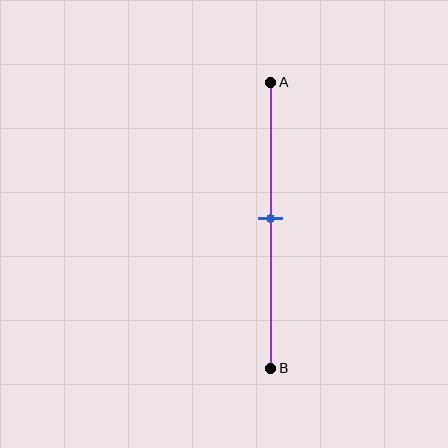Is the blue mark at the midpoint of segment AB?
Yes, the mark is approximately at the midpoint.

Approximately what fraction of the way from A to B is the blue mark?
The blue mark is approximately 50% of the way from A to B.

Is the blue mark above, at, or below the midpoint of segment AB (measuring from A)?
The blue mark is approximately at the midpoint of segment AB.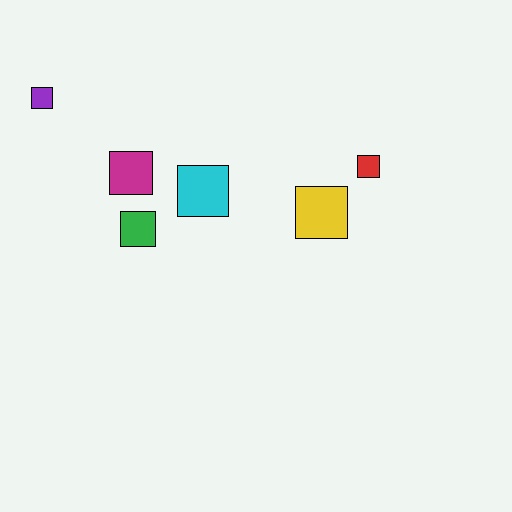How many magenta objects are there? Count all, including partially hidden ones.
There is 1 magenta object.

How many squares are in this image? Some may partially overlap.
There are 6 squares.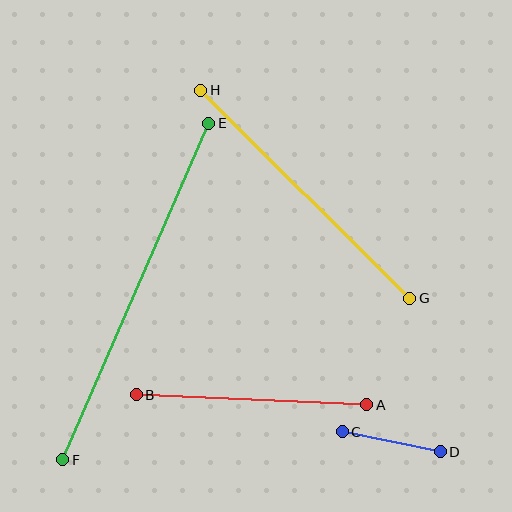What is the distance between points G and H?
The distance is approximately 294 pixels.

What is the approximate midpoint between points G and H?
The midpoint is at approximately (305, 194) pixels.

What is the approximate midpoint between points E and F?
The midpoint is at approximately (136, 291) pixels.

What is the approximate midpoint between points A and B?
The midpoint is at approximately (252, 400) pixels.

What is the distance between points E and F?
The distance is approximately 367 pixels.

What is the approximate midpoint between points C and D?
The midpoint is at approximately (391, 442) pixels.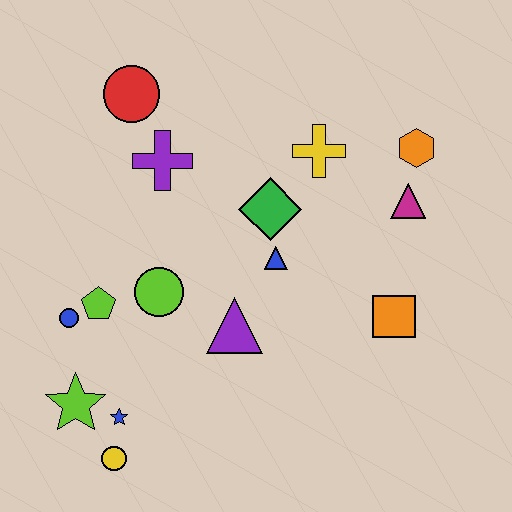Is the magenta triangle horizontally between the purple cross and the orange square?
No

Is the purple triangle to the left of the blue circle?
No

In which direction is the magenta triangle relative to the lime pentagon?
The magenta triangle is to the right of the lime pentagon.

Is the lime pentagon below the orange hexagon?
Yes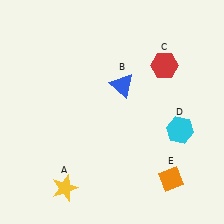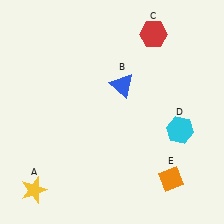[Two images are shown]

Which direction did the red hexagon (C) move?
The red hexagon (C) moved up.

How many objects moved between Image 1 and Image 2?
2 objects moved between the two images.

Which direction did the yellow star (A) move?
The yellow star (A) moved left.